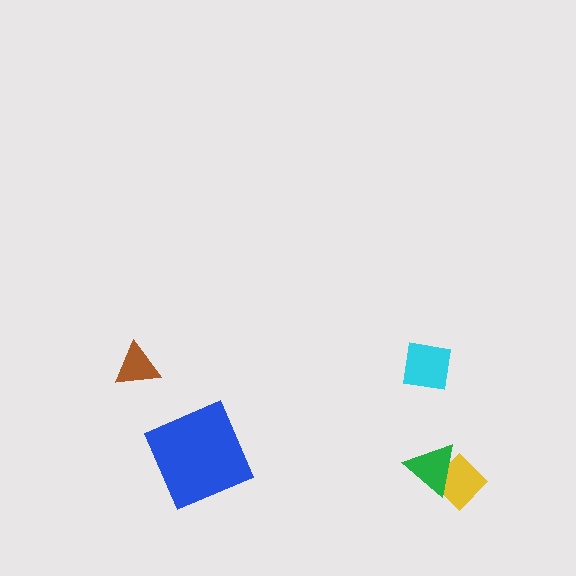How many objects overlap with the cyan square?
0 objects overlap with the cyan square.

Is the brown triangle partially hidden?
No, no other shape covers it.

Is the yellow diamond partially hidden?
Yes, it is partially covered by another shape.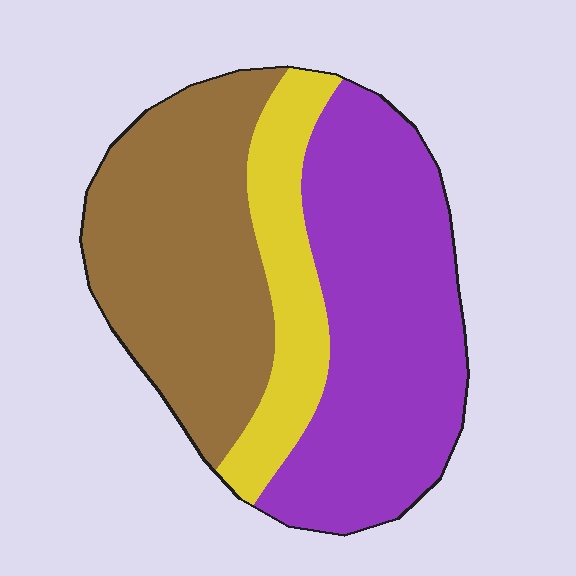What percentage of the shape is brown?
Brown covers roughly 40% of the shape.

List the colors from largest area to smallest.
From largest to smallest: purple, brown, yellow.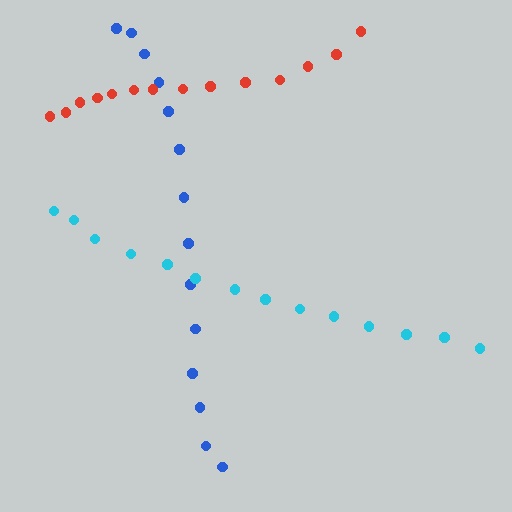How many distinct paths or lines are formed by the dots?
There are 3 distinct paths.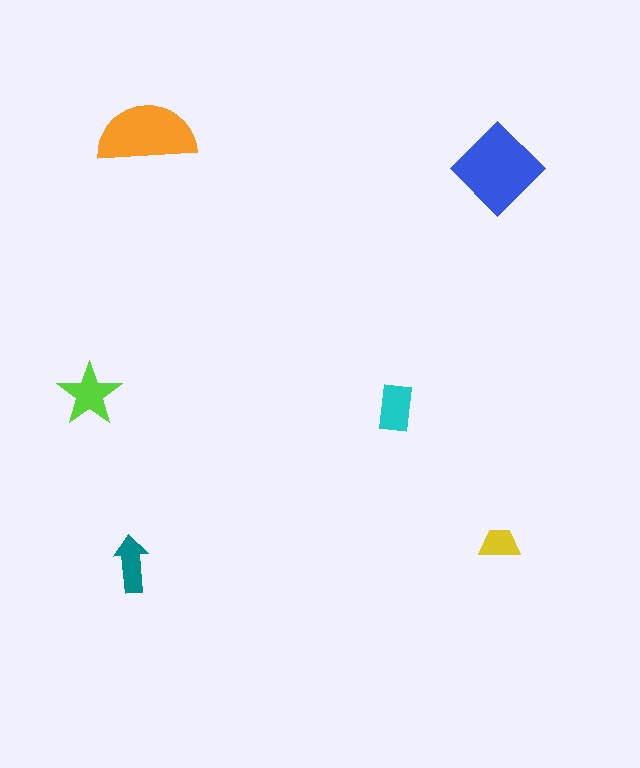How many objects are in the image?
There are 6 objects in the image.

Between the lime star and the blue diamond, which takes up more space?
The blue diamond.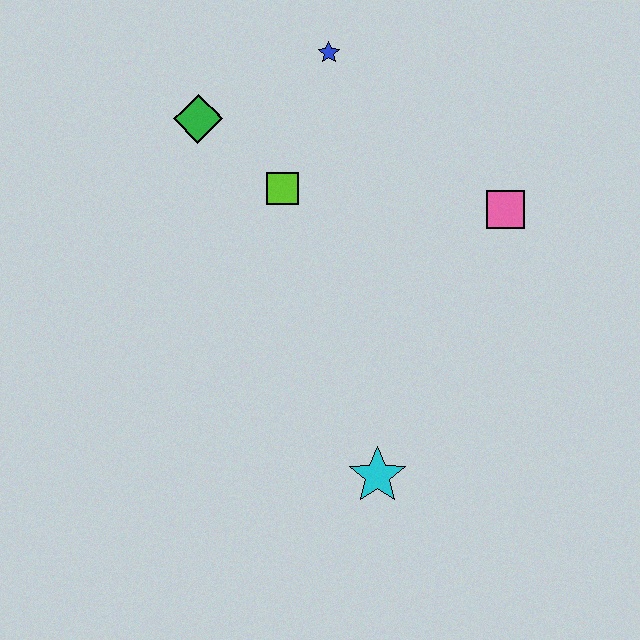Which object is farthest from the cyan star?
The blue star is farthest from the cyan star.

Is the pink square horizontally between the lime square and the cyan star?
No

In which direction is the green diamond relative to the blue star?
The green diamond is to the left of the blue star.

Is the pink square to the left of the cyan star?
No